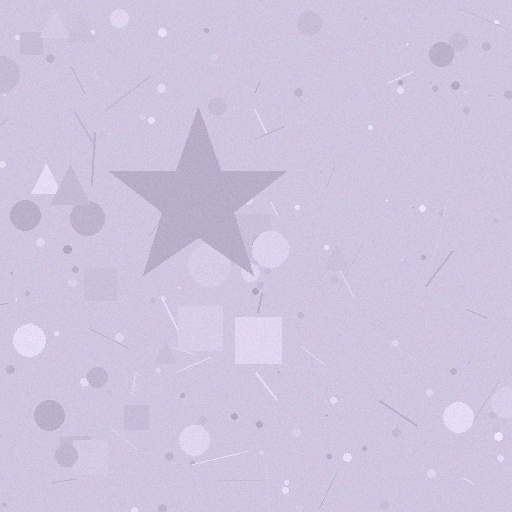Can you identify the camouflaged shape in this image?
The camouflaged shape is a star.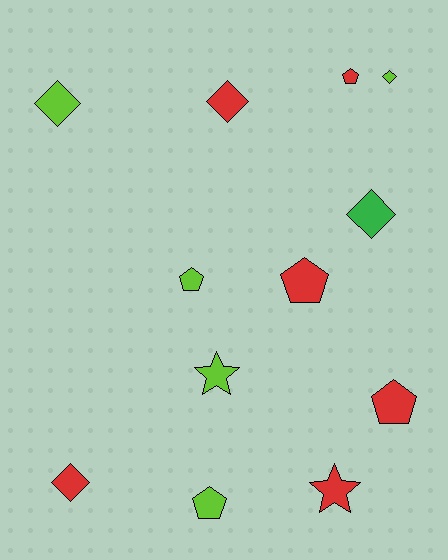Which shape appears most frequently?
Pentagon, with 5 objects.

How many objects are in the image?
There are 12 objects.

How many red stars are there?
There is 1 red star.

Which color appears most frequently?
Red, with 6 objects.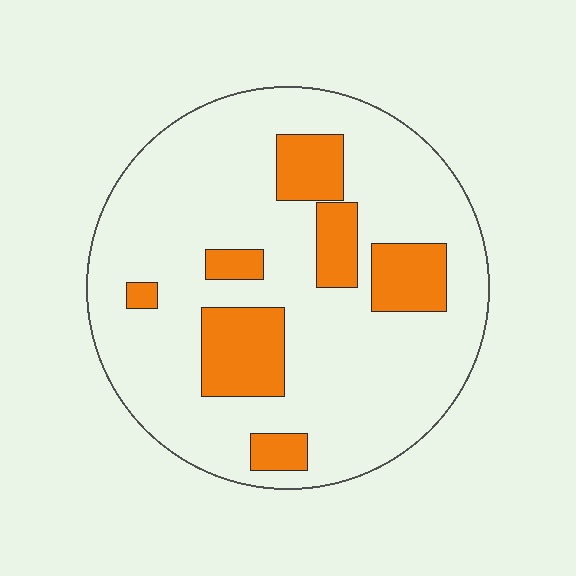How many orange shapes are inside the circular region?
7.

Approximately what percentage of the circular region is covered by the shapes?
Approximately 20%.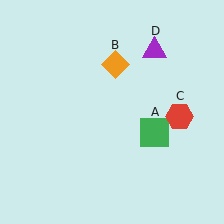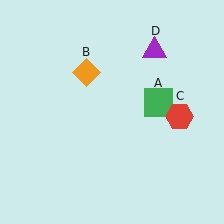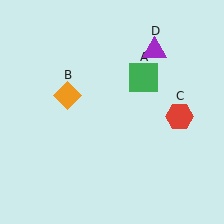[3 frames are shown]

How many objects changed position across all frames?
2 objects changed position: green square (object A), orange diamond (object B).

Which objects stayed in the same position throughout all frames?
Red hexagon (object C) and purple triangle (object D) remained stationary.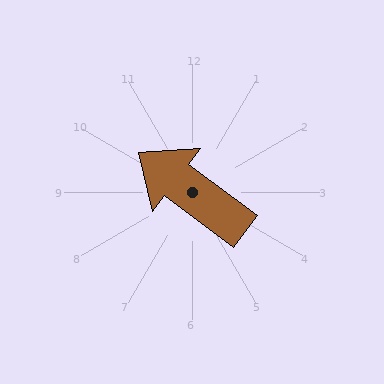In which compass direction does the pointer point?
Northwest.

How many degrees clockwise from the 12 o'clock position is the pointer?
Approximately 307 degrees.